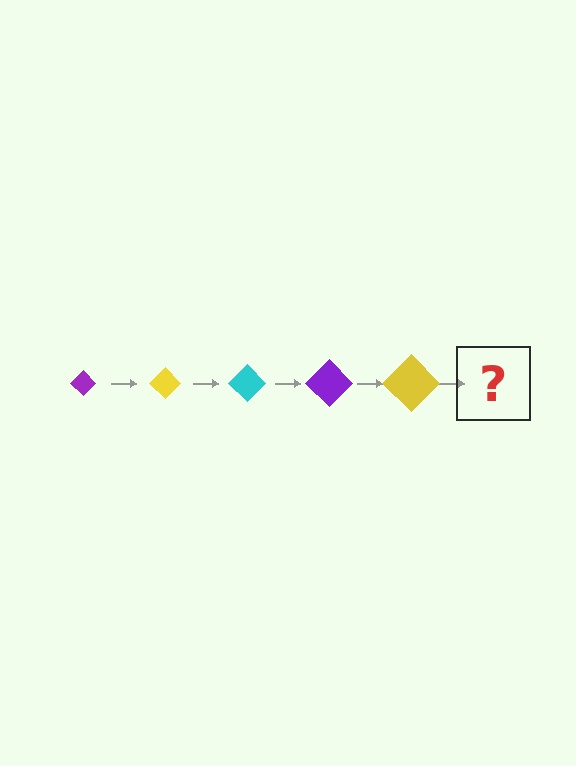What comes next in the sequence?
The next element should be a cyan diamond, larger than the previous one.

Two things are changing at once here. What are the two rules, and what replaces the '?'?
The two rules are that the diamond grows larger each step and the color cycles through purple, yellow, and cyan. The '?' should be a cyan diamond, larger than the previous one.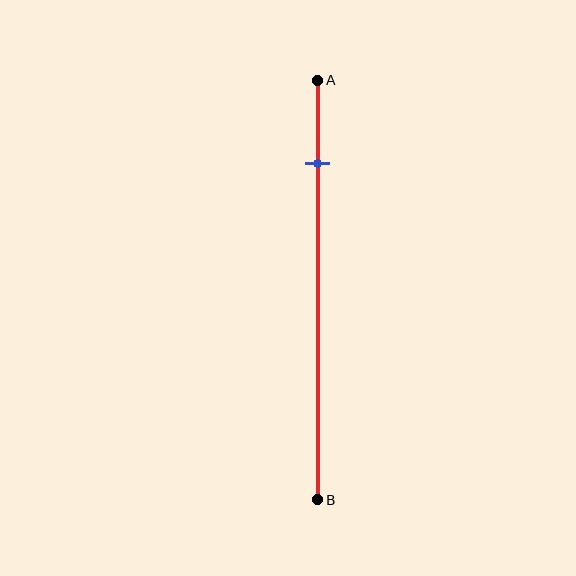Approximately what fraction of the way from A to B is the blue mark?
The blue mark is approximately 20% of the way from A to B.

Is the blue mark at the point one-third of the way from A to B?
No, the mark is at about 20% from A, not at the 33% one-third point.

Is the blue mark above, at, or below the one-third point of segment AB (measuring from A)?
The blue mark is above the one-third point of segment AB.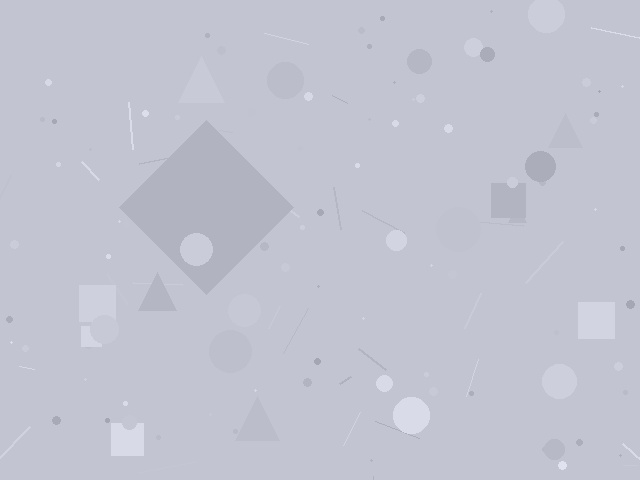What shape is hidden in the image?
A diamond is hidden in the image.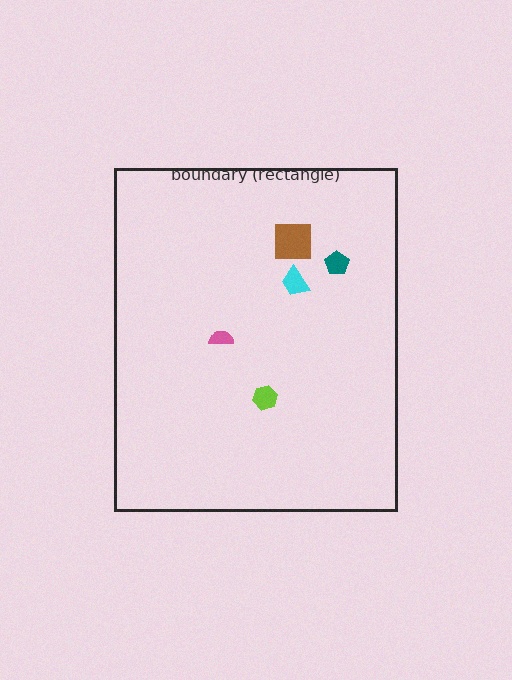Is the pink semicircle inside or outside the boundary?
Inside.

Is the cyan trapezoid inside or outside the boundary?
Inside.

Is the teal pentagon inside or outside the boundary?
Inside.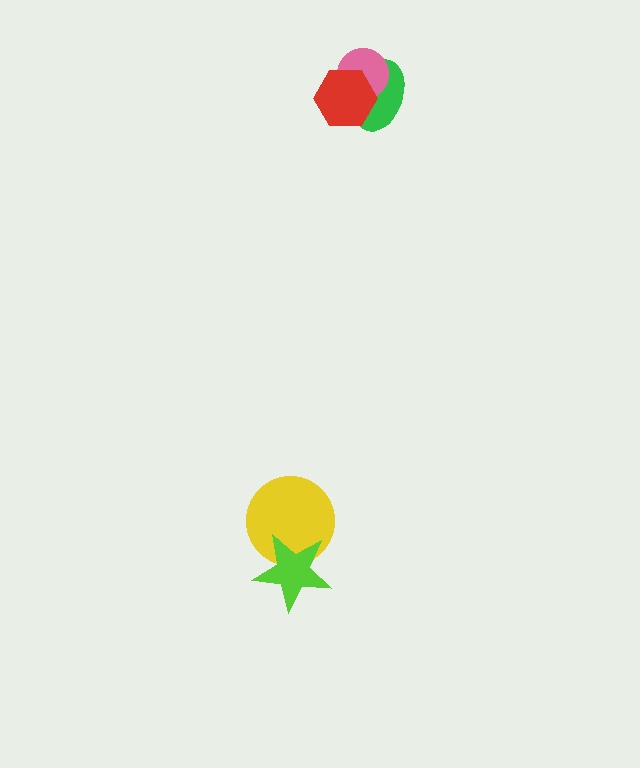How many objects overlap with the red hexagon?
2 objects overlap with the red hexagon.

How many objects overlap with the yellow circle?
1 object overlaps with the yellow circle.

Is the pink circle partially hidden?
Yes, it is partially covered by another shape.